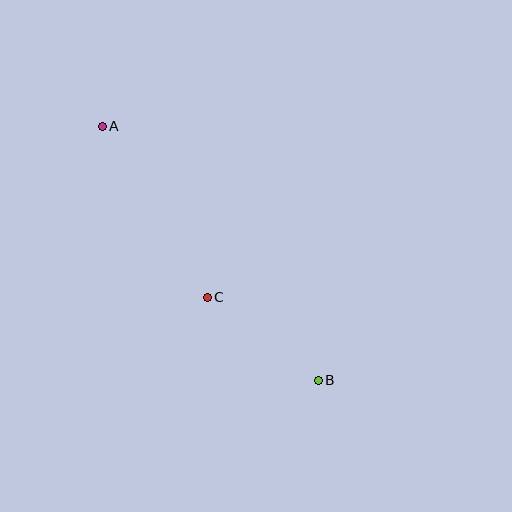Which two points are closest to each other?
Points B and C are closest to each other.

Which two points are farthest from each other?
Points A and B are farthest from each other.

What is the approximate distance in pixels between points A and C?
The distance between A and C is approximately 201 pixels.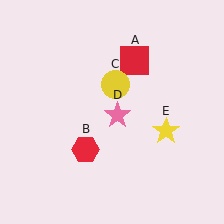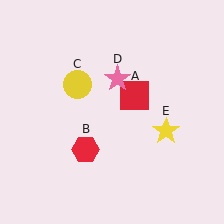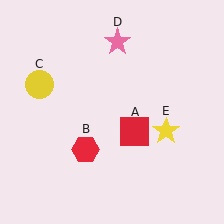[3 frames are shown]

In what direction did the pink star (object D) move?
The pink star (object D) moved up.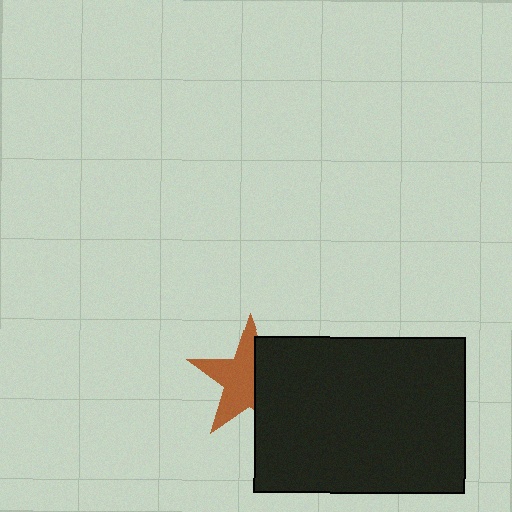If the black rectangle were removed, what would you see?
You would see the complete brown star.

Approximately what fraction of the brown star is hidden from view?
Roughly 42% of the brown star is hidden behind the black rectangle.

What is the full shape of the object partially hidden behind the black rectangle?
The partially hidden object is a brown star.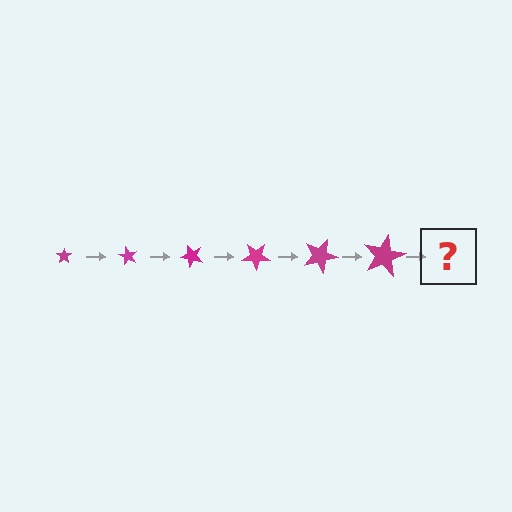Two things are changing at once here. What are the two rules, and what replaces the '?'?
The two rules are that the star grows larger each step and it rotates 60 degrees each step. The '?' should be a star, larger than the previous one and rotated 360 degrees from the start.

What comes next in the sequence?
The next element should be a star, larger than the previous one and rotated 360 degrees from the start.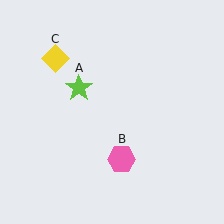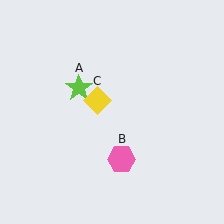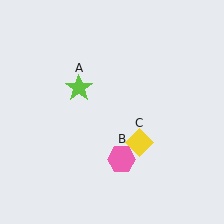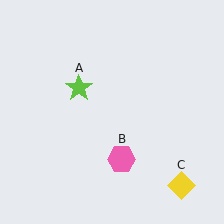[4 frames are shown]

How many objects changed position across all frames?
1 object changed position: yellow diamond (object C).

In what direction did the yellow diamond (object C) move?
The yellow diamond (object C) moved down and to the right.